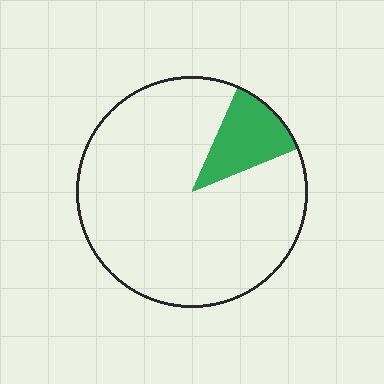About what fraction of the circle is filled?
About one eighth (1/8).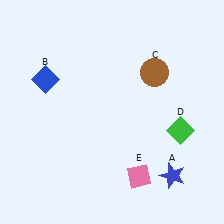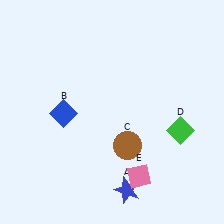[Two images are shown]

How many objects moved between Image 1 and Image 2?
3 objects moved between the two images.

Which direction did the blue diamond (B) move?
The blue diamond (B) moved down.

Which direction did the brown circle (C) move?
The brown circle (C) moved down.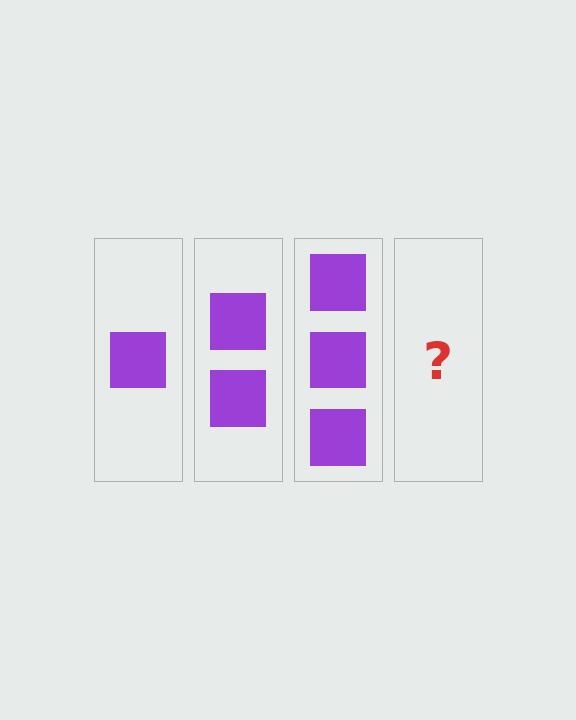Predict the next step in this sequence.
The next step is 4 squares.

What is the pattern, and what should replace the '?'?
The pattern is that each step adds one more square. The '?' should be 4 squares.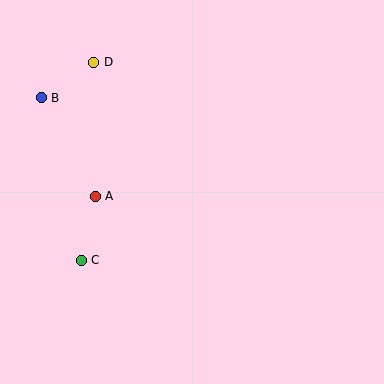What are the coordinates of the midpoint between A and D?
The midpoint between A and D is at (94, 129).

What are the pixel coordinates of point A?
Point A is at (95, 196).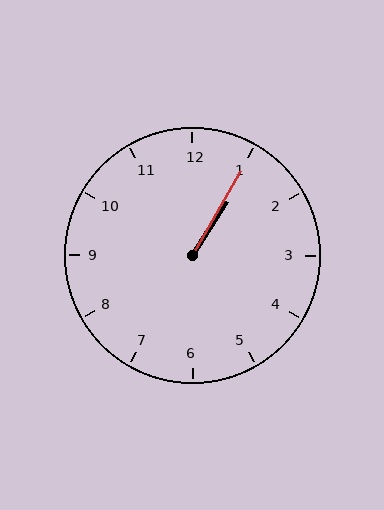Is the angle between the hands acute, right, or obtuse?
It is acute.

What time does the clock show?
1:05.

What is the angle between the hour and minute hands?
Approximately 2 degrees.